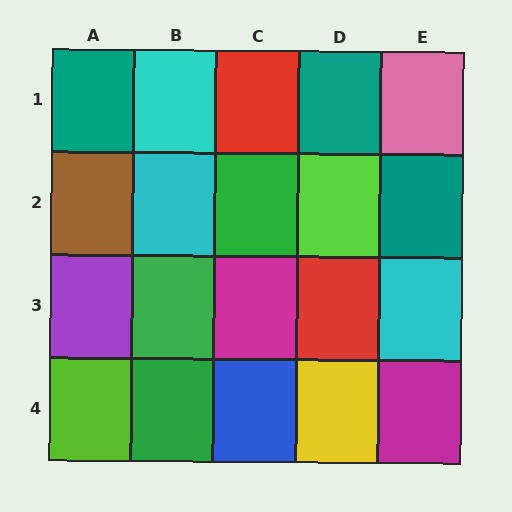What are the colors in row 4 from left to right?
Lime, green, blue, yellow, magenta.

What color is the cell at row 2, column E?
Teal.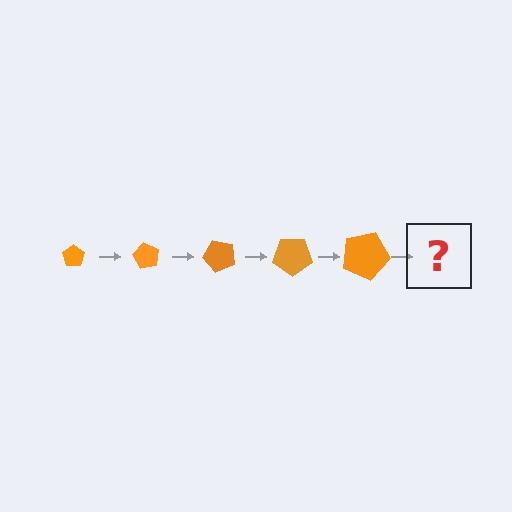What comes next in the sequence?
The next element should be a pentagon, larger than the previous one and rotated 300 degrees from the start.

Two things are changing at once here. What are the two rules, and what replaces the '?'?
The two rules are that the pentagon grows larger each step and it rotates 60 degrees each step. The '?' should be a pentagon, larger than the previous one and rotated 300 degrees from the start.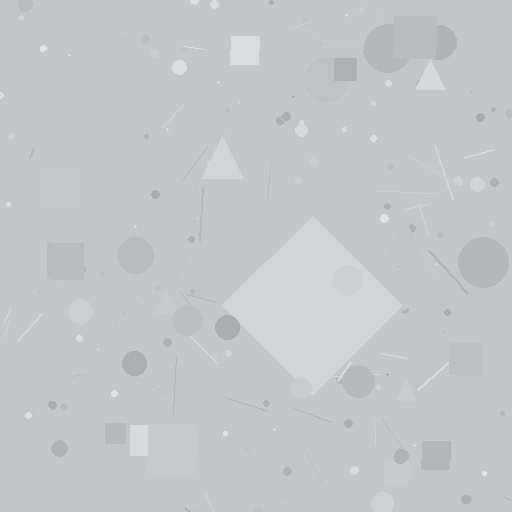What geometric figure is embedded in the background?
A diamond is embedded in the background.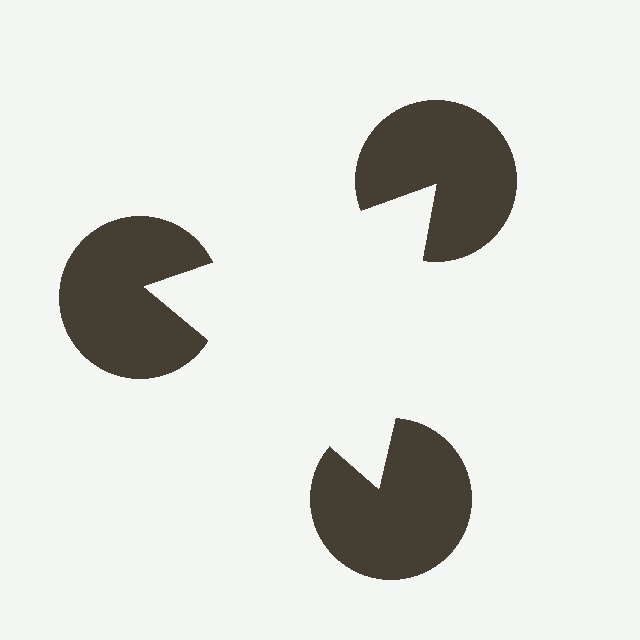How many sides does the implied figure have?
3 sides.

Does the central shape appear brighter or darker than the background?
It typically appears slightly brighter than the background, even though no actual brightness change is drawn.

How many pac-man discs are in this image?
There are 3 — one at each vertex of the illusory triangle.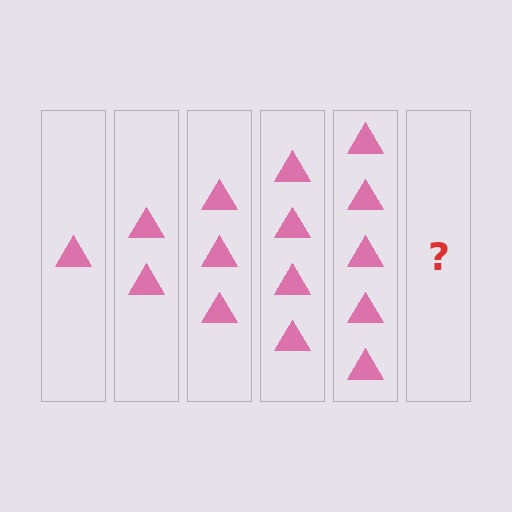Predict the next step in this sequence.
The next step is 6 triangles.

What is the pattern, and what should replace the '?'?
The pattern is that each step adds one more triangle. The '?' should be 6 triangles.